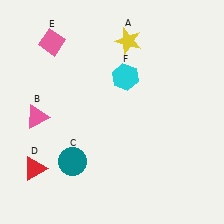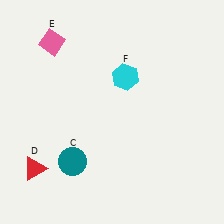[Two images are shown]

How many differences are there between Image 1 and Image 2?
There are 2 differences between the two images.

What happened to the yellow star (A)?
The yellow star (A) was removed in Image 2. It was in the top-right area of Image 1.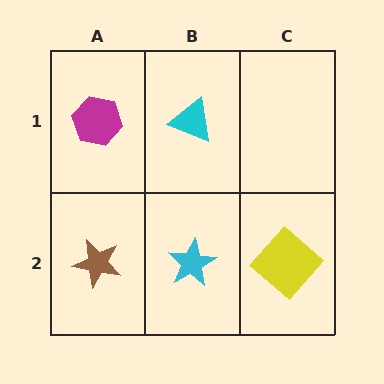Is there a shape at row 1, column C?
No, that cell is empty.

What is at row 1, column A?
A magenta hexagon.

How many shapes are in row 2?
3 shapes.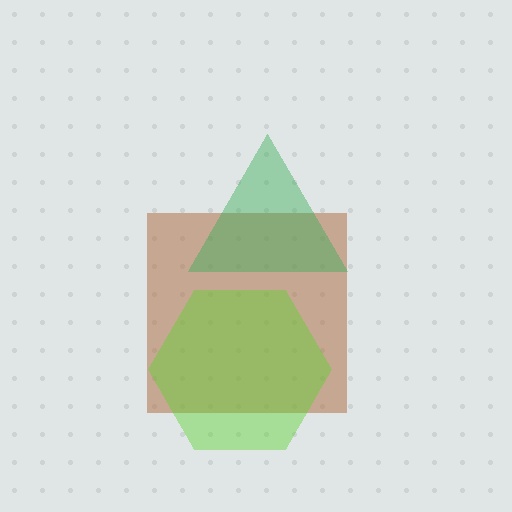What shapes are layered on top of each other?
The layered shapes are: a brown square, a green triangle, a lime hexagon.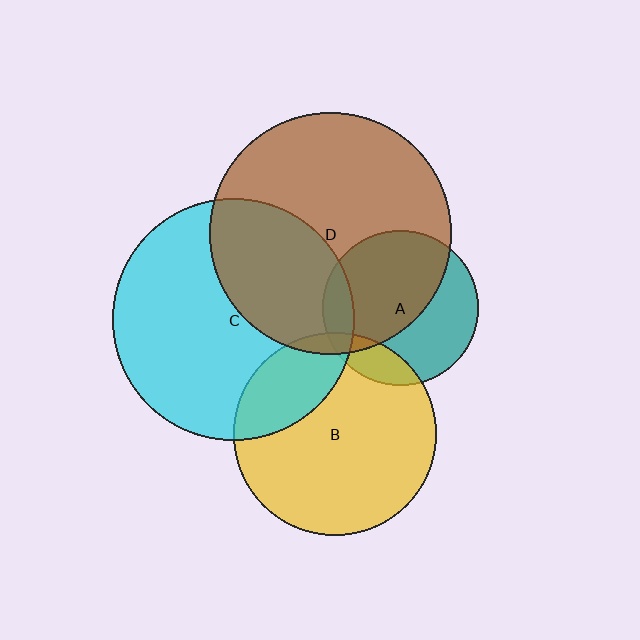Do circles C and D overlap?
Yes.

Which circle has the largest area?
Circle C (cyan).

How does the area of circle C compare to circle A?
Approximately 2.4 times.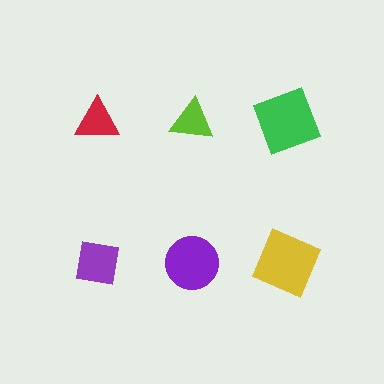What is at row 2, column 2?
A purple circle.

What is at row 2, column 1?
A purple square.